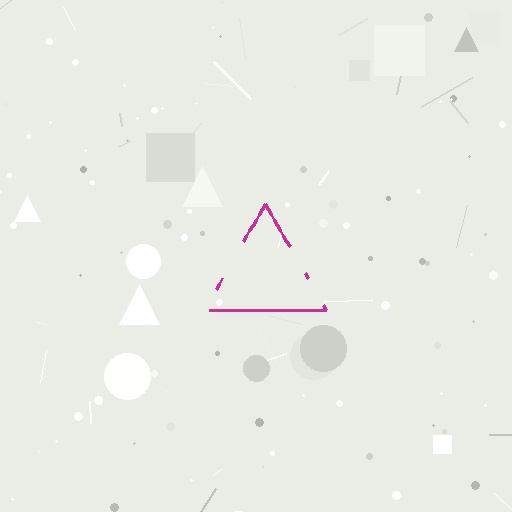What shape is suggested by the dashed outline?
The dashed outline suggests a triangle.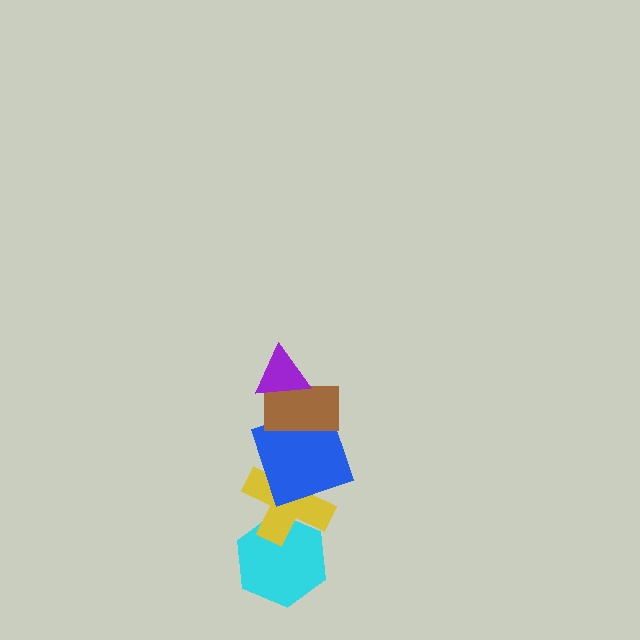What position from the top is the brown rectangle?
The brown rectangle is 2nd from the top.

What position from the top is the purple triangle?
The purple triangle is 1st from the top.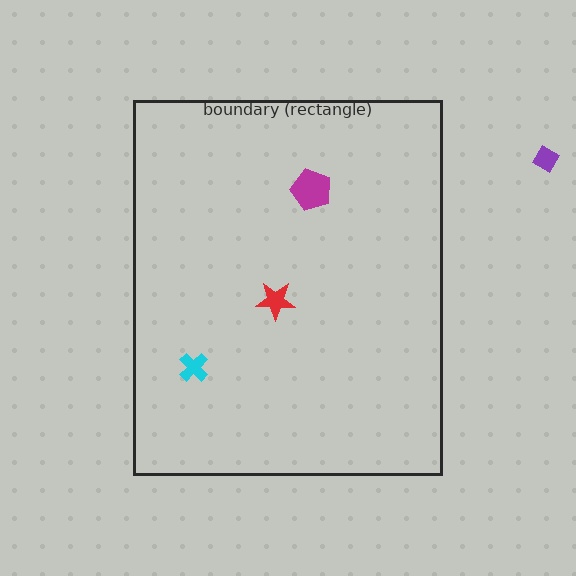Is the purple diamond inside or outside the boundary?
Outside.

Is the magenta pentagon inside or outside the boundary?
Inside.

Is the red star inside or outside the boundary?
Inside.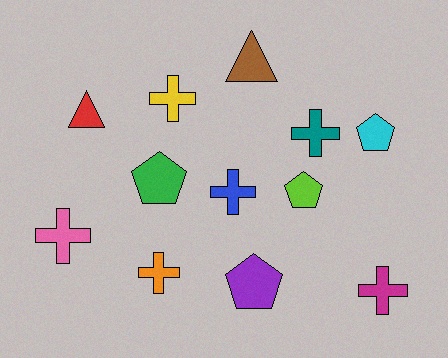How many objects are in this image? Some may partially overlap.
There are 12 objects.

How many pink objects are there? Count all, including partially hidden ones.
There is 1 pink object.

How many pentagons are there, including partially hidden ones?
There are 4 pentagons.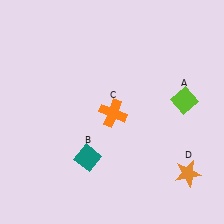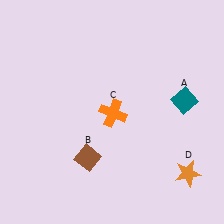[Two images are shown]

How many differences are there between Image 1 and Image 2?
There are 2 differences between the two images.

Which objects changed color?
A changed from lime to teal. B changed from teal to brown.